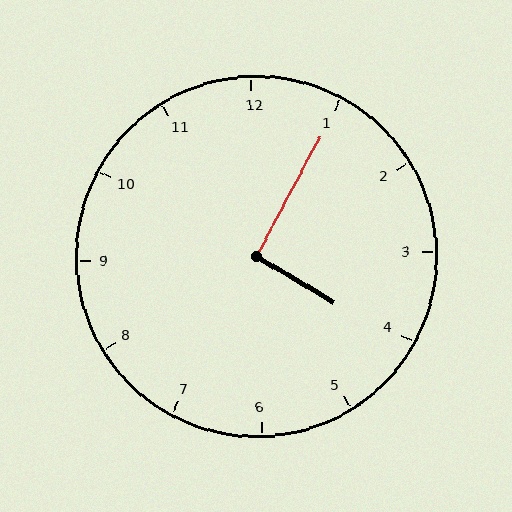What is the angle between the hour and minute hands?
Approximately 92 degrees.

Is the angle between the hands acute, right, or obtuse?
It is right.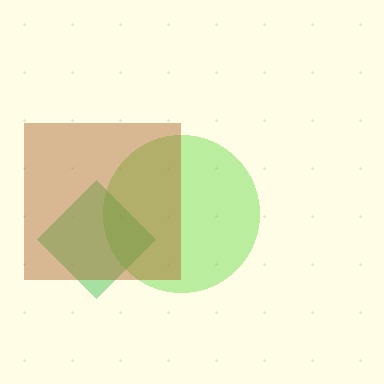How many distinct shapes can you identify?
There are 3 distinct shapes: a lime circle, a green diamond, a brown square.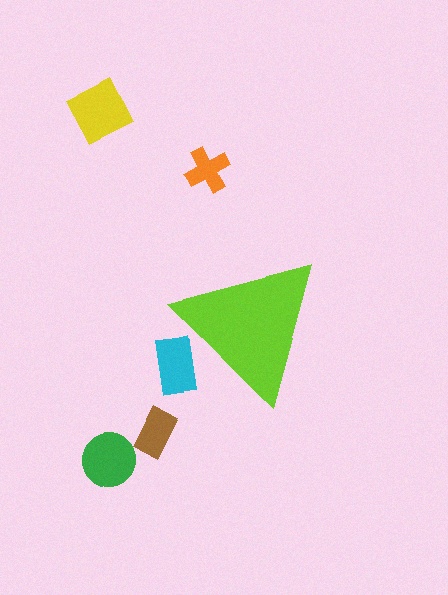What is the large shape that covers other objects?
A lime triangle.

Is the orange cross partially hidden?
No, the orange cross is fully visible.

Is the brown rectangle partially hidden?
No, the brown rectangle is fully visible.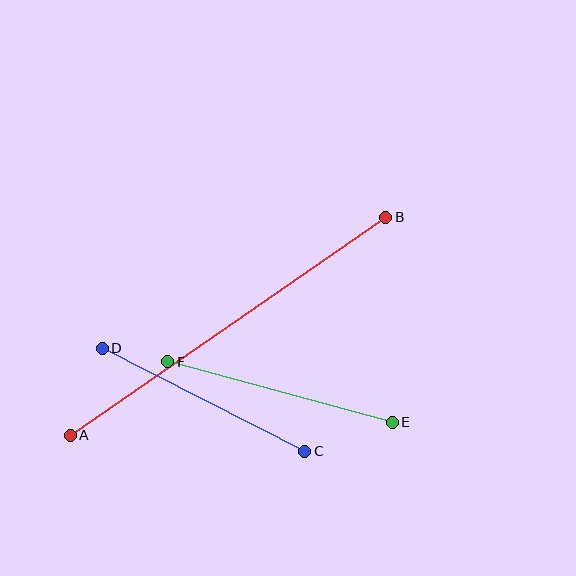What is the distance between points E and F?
The distance is approximately 233 pixels.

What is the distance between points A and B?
The distance is approximately 383 pixels.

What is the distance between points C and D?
The distance is approximately 228 pixels.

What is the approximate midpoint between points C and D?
The midpoint is at approximately (204, 400) pixels.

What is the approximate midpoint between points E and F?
The midpoint is at approximately (280, 392) pixels.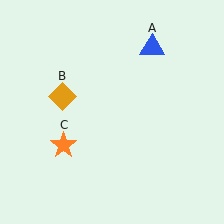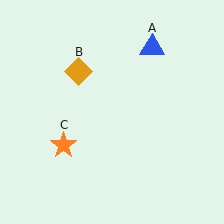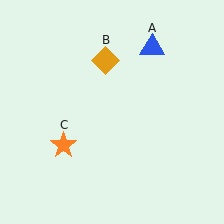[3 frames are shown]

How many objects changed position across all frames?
1 object changed position: orange diamond (object B).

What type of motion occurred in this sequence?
The orange diamond (object B) rotated clockwise around the center of the scene.